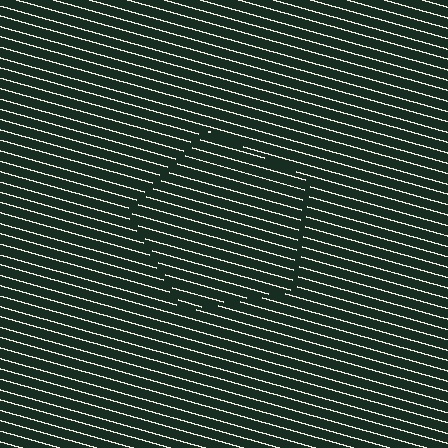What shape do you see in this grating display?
An illusory pentagon. The interior of the shape contains the same grating, shifted by half a period — the contour is defined by the phase discontinuity where line-ends from the inner and outer gratings abut.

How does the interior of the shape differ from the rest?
The interior of the shape contains the same grating, shifted by half a period — the contour is defined by the phase discontinuity where line-ends from the inner and outer gratings abut.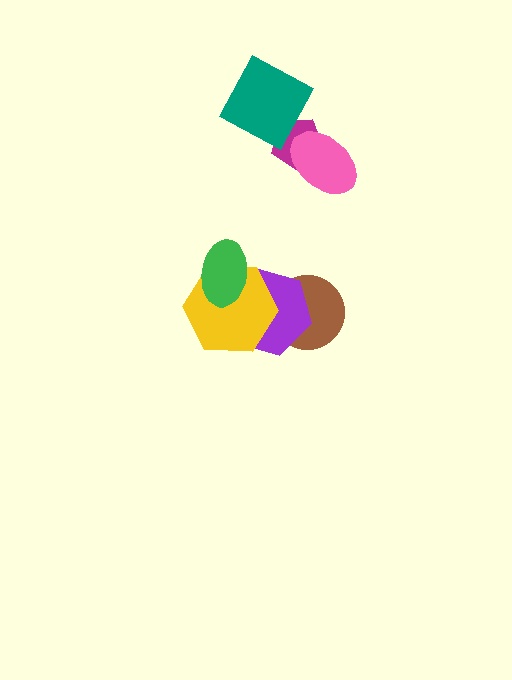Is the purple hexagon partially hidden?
Yes, it is partially covered by another shape.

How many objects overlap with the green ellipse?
2 objects overlap with the green ellipse.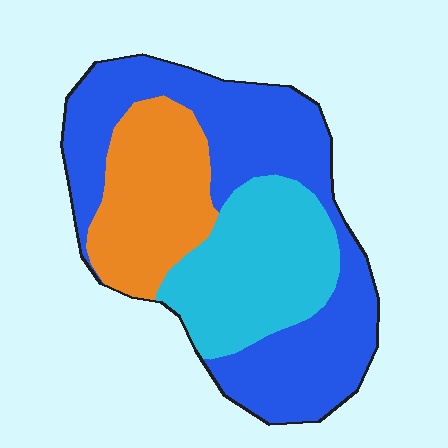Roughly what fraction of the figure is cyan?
Cyan takes up about one quarter (1/4) of the figure.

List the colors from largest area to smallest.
From largest to smallest: blue, cyan, orange.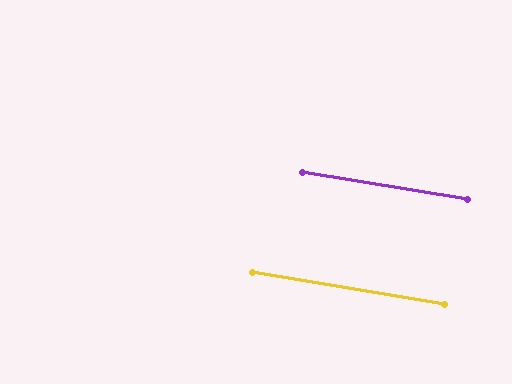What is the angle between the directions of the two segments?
Approximately 0 degrees.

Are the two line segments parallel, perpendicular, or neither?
Parallel — their directions differ by only 0.2°.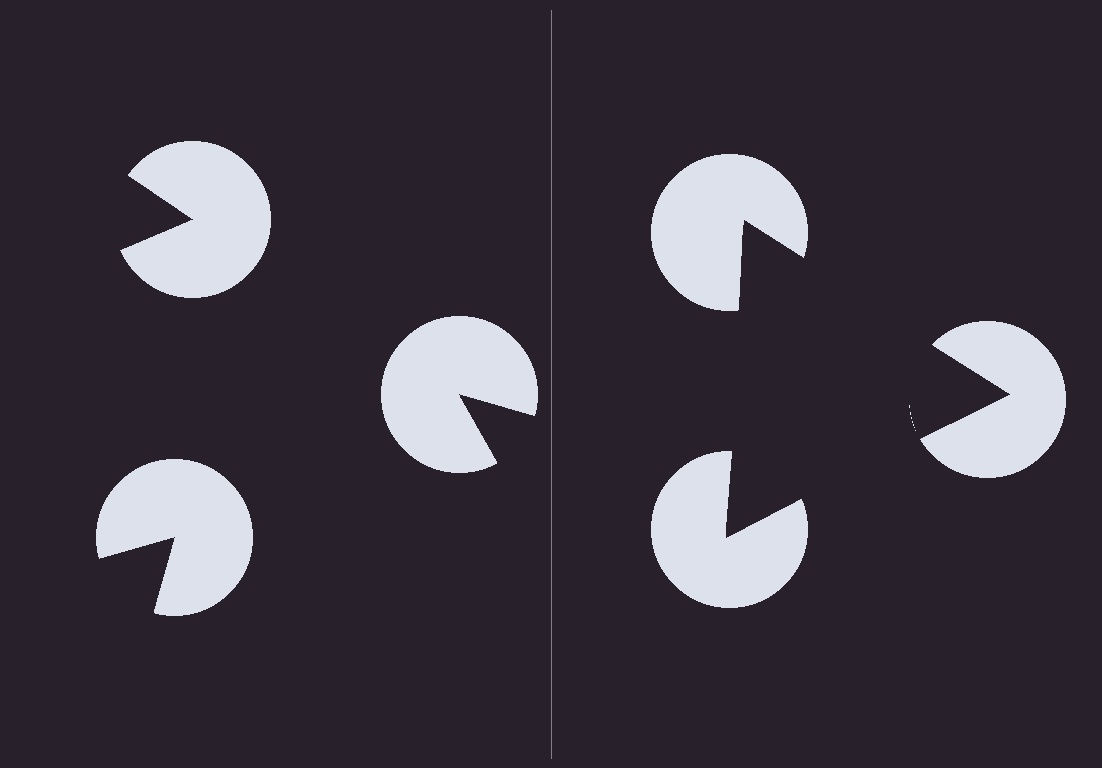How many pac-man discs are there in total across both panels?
6 — 3 on each side.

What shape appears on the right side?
An illusory triangle.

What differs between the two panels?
The pac-man discs are positioned identically on both sides; only the wedge orientations differ. On the right they align to a triangle; on the left they are misaligned.